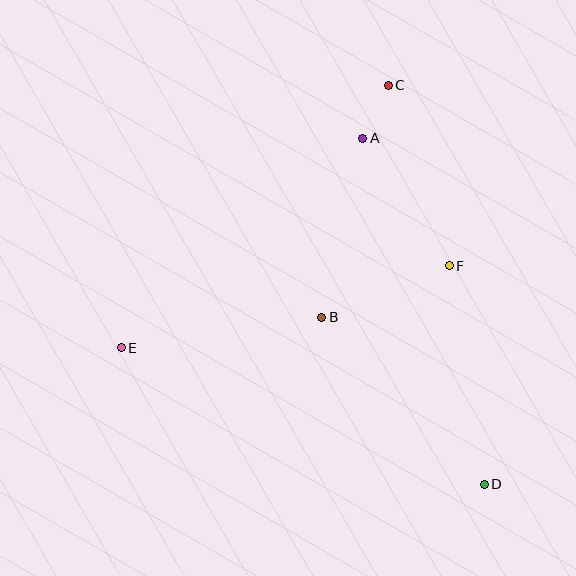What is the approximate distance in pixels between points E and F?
The distance between E and F is approximately 338 pixels.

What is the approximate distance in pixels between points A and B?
The distance between A and B is approximately 184 pixels.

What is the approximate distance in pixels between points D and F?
The distance between D and F is approximately 221 pixels.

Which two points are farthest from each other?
Points C and D are farthest from each other.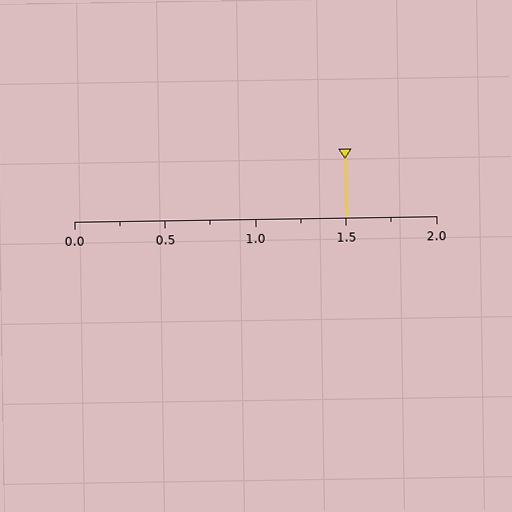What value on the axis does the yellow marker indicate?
The marker indicates approximately 1.5.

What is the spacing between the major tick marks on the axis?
The major ticks are spaced 0.5 apart.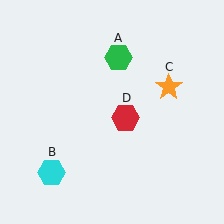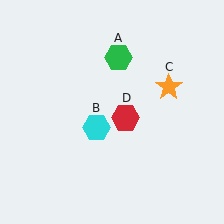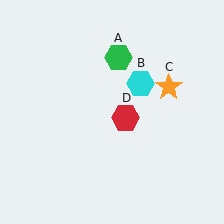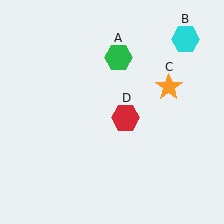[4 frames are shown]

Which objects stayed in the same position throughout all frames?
Green hexagon (object A) and orange star (object C) and red hexagon (object D) remained stationary.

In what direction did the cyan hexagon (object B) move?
The cyan hexagon (object B) moved up and to the right.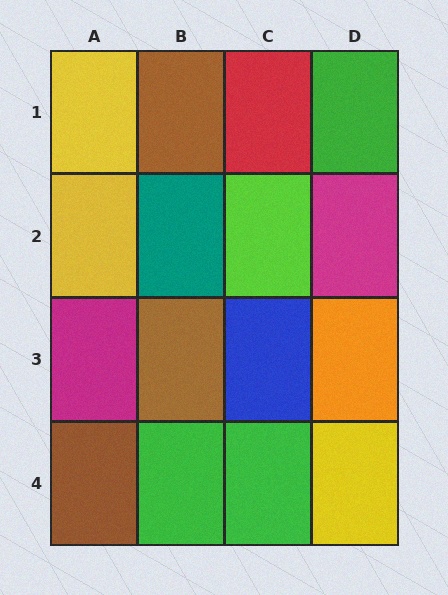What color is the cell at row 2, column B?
Teal.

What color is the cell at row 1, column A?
Yellow.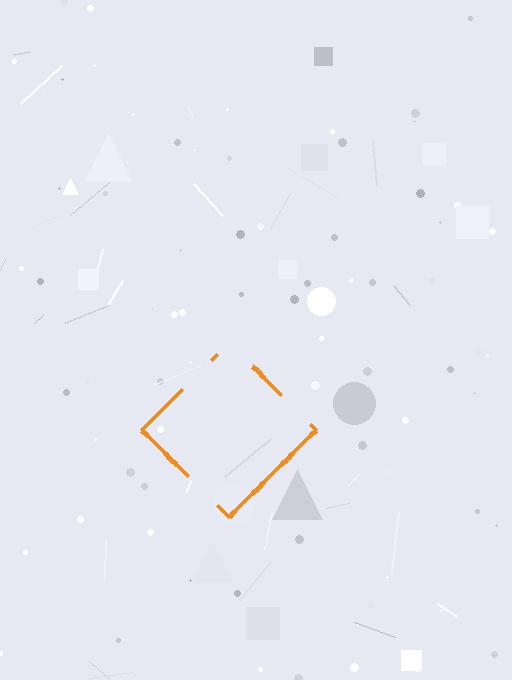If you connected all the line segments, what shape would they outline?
They would outline a diamond.